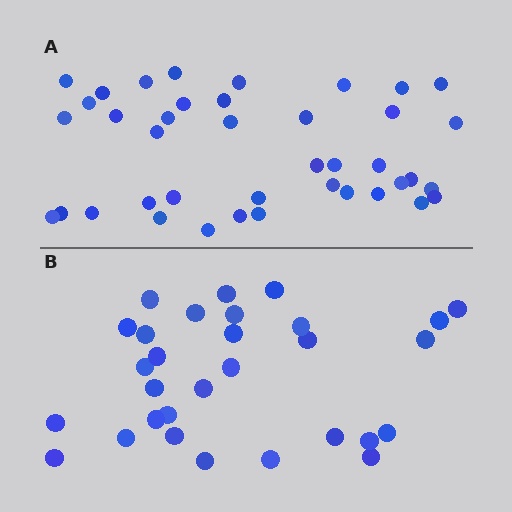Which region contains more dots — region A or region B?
Region A (the top region) has more dots.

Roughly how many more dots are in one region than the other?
Region A has roughly 10 or so more dots than region B.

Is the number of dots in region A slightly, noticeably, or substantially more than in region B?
Region A has noticeably more, but not dramatically so. The ratio is roughly 1.3 to 1.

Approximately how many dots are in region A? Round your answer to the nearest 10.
About 40 dots.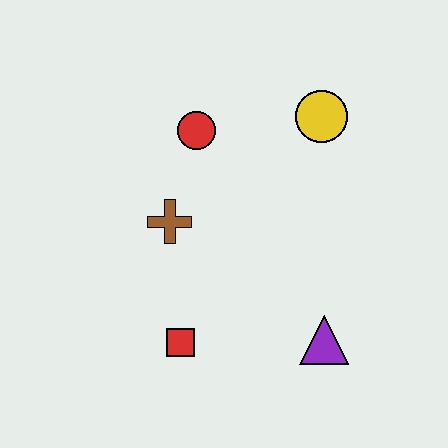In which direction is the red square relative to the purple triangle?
The red square is to the left of the purple triangle.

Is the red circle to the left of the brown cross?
No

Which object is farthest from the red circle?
The purple triangle is farthest from the red circle.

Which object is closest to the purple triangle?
The red square is closest to the purple triangle.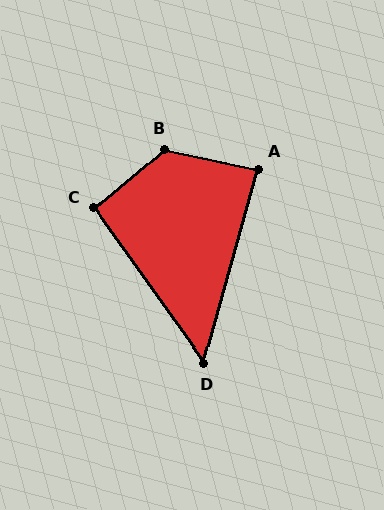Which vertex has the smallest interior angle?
D, at approximately 51 degrees.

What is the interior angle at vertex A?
Approximately 86 degrees (approximately right).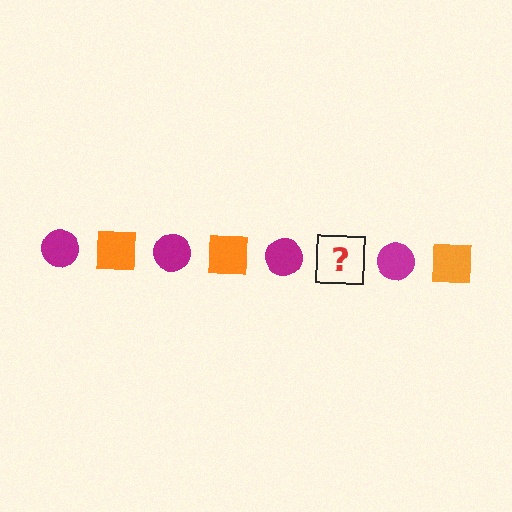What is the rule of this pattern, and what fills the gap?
The rule is that the pattern alternates between magenta circle and orange square. The gap should be filled with an orange square.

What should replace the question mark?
The question mark should be replaced with an orange square.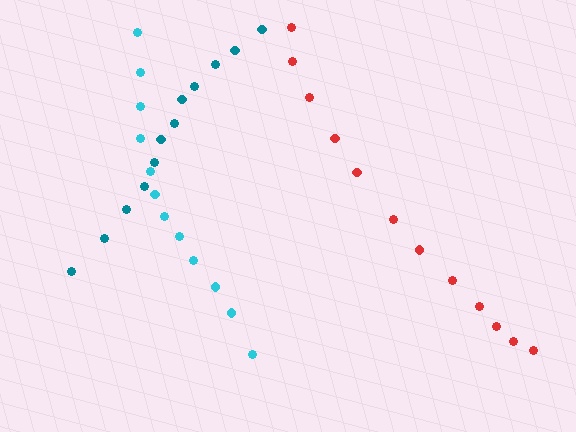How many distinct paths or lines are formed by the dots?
There are 3 distinct paths.